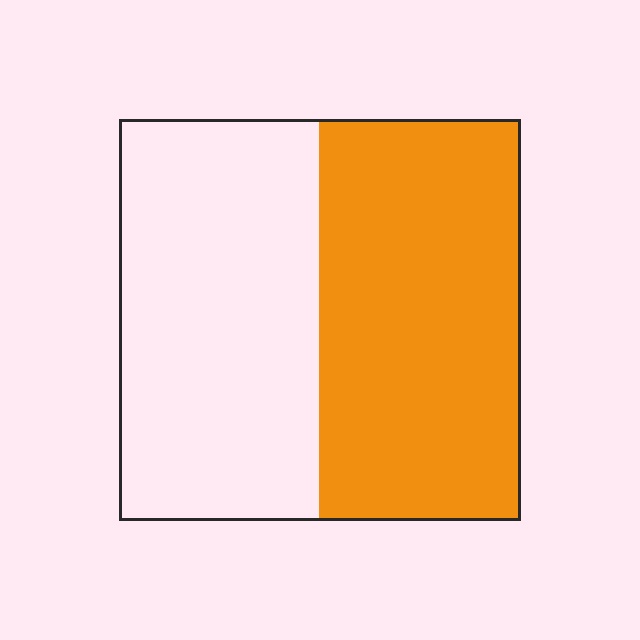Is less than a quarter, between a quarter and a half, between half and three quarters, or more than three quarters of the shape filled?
Between half and three quarters.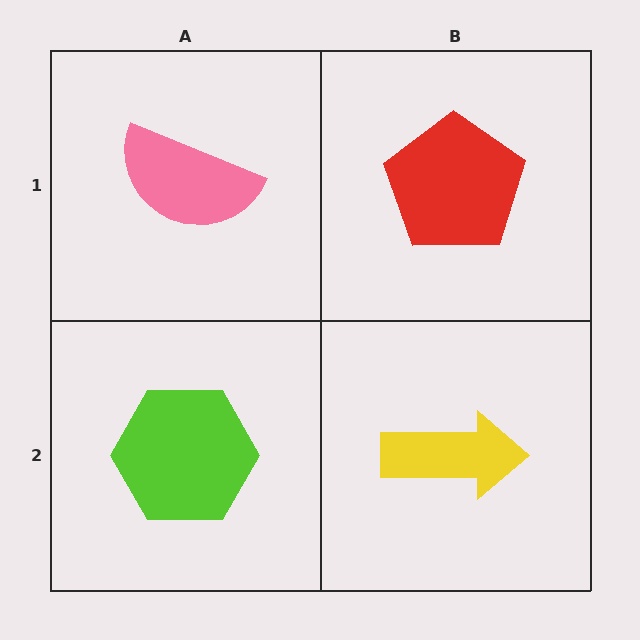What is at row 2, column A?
A lime hexagon.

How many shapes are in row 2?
2 shapes.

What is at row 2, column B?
A yellow arrow.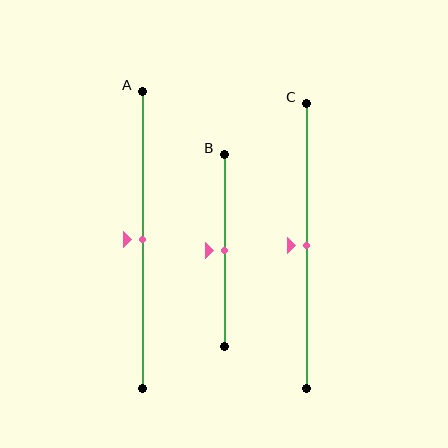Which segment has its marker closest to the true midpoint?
Segment A has its marker closest to the true midpoint.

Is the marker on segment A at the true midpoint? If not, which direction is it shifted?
Yes, the marker on segment A is at the true midpoint.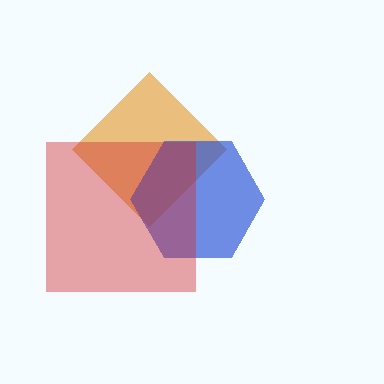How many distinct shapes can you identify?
There are 3 distinct shapes: an orange diamond, a blue hexagon, a red square.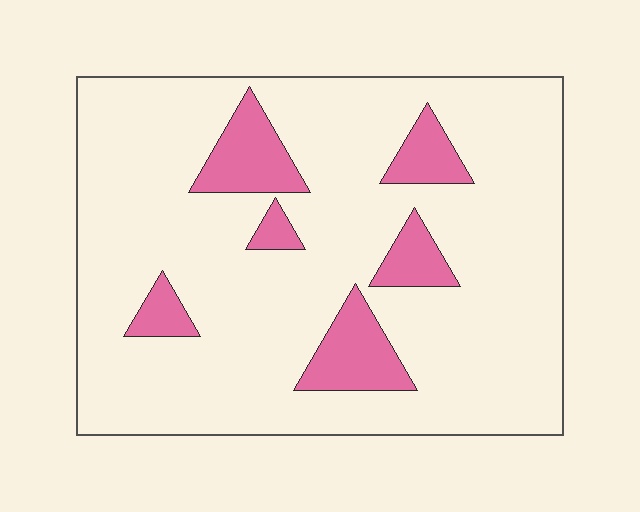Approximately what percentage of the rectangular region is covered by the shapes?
Approximately 15%.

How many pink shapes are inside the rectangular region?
6.